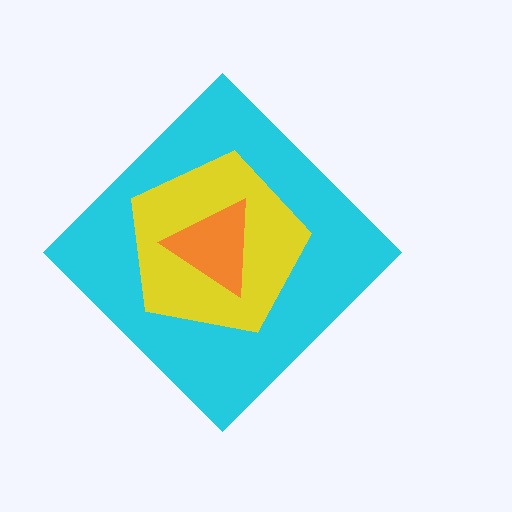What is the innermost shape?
The orange triangle.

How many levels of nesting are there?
3.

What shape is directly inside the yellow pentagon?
The orange triangle.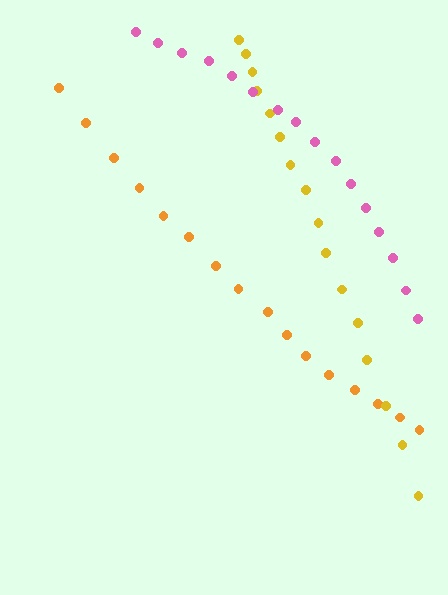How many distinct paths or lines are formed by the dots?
There are 3 distinct paths.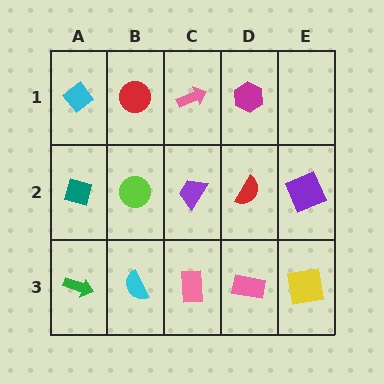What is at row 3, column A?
A green arrow.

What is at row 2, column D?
A red semicircle.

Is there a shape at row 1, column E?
No, that cell is empty.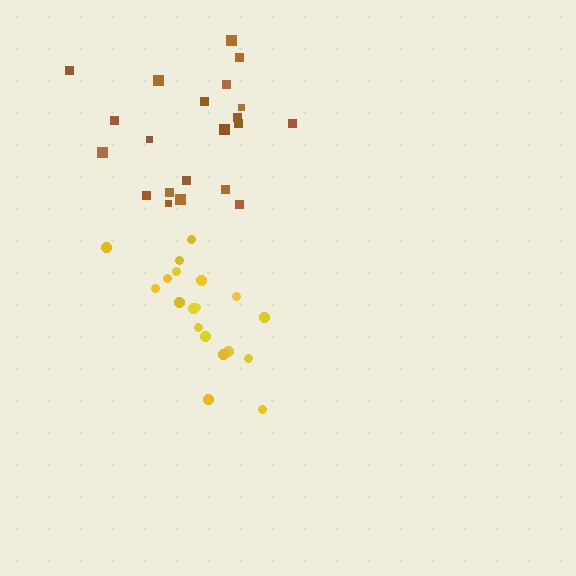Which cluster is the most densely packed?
Brown.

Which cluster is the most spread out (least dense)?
Yellow.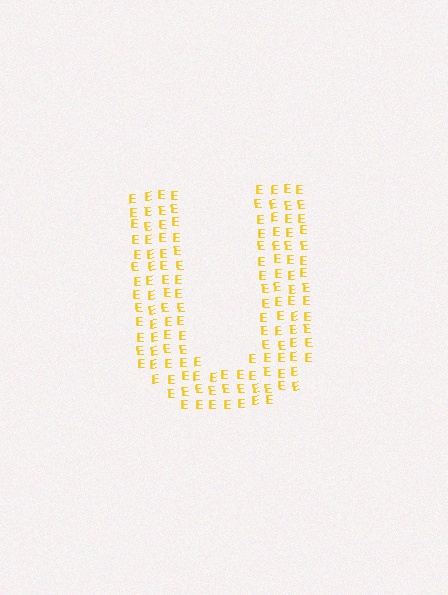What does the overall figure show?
The overall figure shows the letter U.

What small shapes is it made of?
It is made of small letter E's.